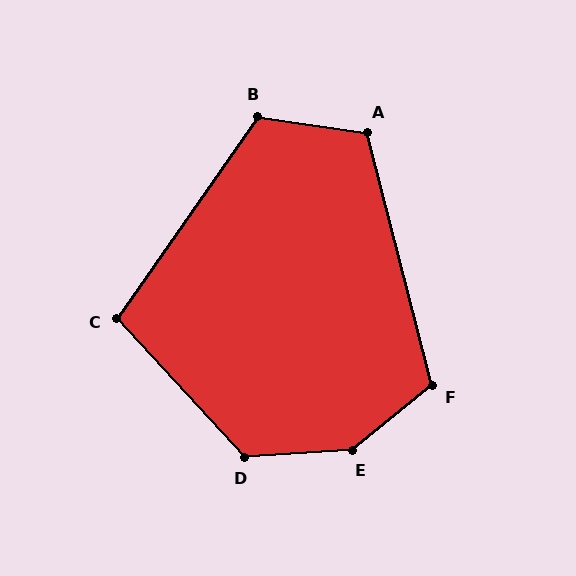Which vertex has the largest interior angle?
E, at approximately 145 degrees.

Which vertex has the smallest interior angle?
C, at approximately 102 degrees.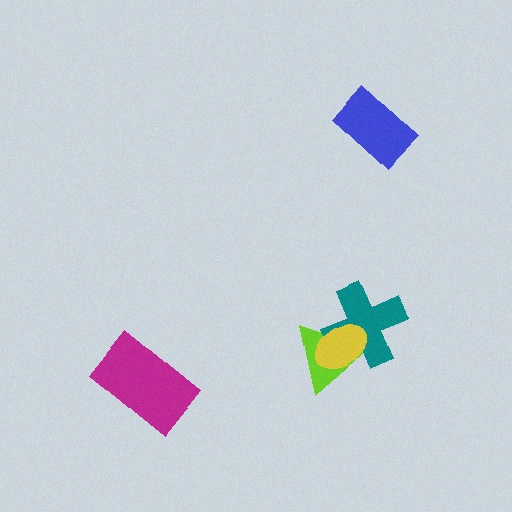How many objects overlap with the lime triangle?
2 objects overlap with the lime triangle.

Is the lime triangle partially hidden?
Yes, it is partially covered by another shape.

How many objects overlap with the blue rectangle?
0 objects overlap with the blue rectangle.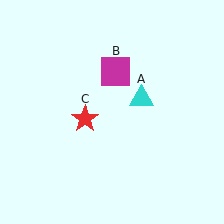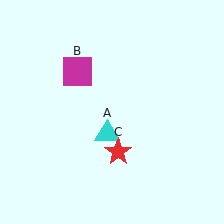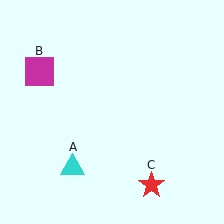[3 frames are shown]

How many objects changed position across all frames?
3 objects changed position: cyan triangle (object A), magenta square (object B), red star (object C).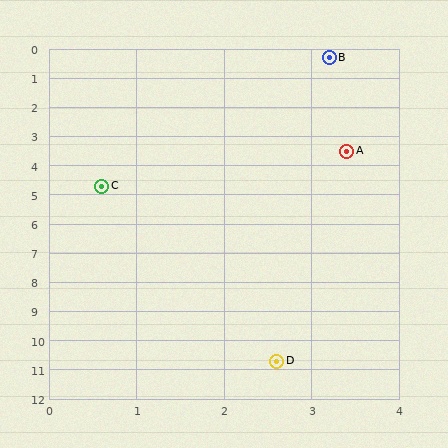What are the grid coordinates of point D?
Point D is at approximately (2.6, 10.7).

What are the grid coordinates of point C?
Point C is at approximately (0.6, 4.7).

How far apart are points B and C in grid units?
Points B and C are about 5.1 grid units apart.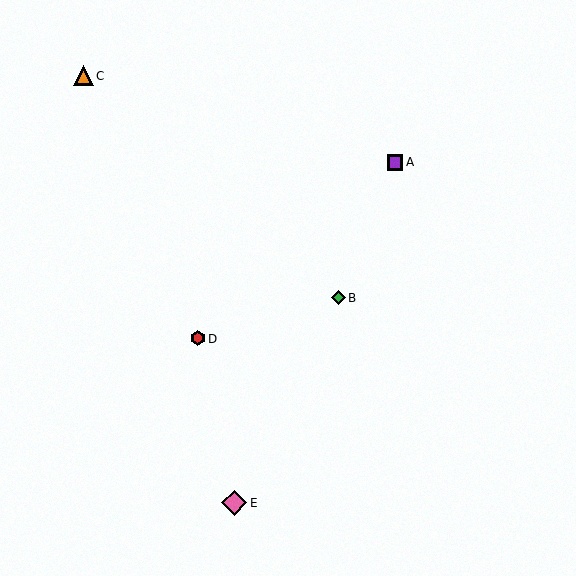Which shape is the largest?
The pink diamond (labeled E) is the largest.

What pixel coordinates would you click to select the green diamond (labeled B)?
Click at (338, 298) to select the green diamond B.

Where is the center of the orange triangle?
The center of the orange triangle is at (84, 75).